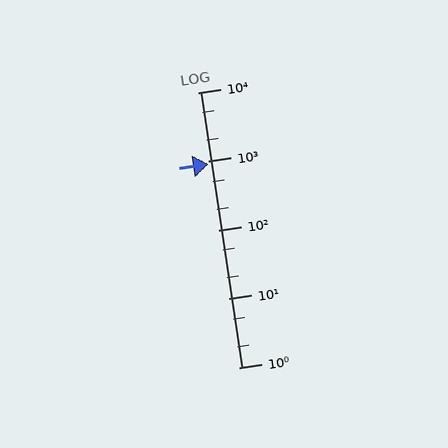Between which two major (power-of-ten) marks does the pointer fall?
The pointer is between 100 and 1000.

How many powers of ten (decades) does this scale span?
The scale spans 4 decades, from 1 to 10000.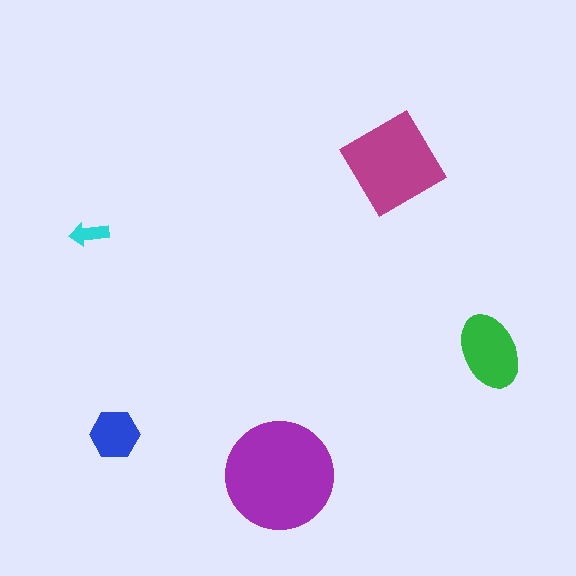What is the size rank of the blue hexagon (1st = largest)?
4th.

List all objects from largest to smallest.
The purple circle, the magenta diamond, the green ellipse, the blue hexagon, the cyan arrow.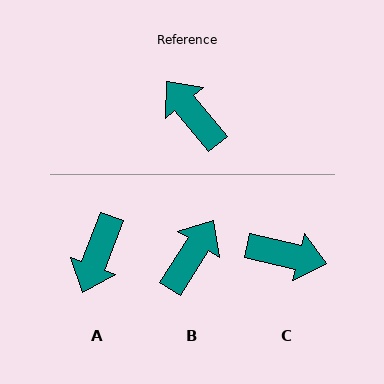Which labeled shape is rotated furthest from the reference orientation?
C, about 143 degrees away.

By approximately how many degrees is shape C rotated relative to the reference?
Approximately 143 degrees clockwise.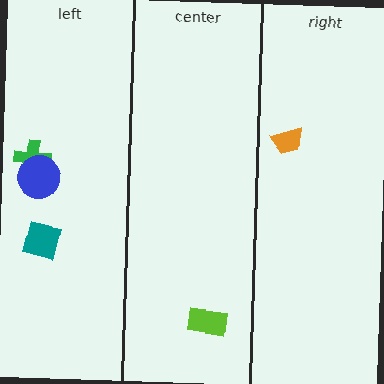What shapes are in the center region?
The lime rectangle.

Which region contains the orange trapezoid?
The right region.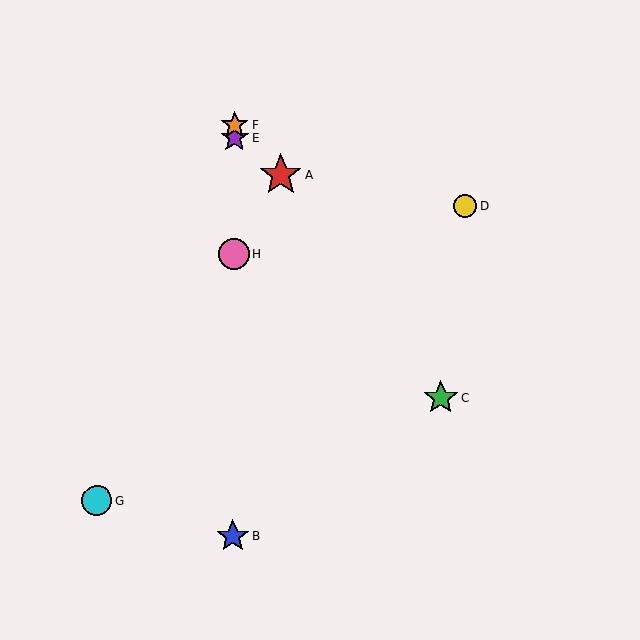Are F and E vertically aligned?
Yes, both are at x≈234.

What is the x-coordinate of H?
Object H is at x≈234.